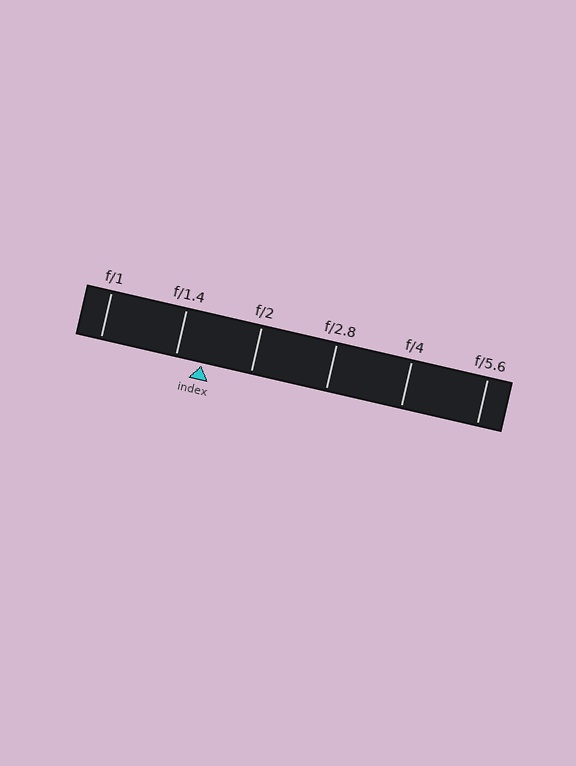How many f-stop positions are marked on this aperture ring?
There are 6 f-stop positions marked.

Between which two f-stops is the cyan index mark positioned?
The index mark is between f/1.4 and f/2.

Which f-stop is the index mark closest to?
The index mark is closest to f/1.4.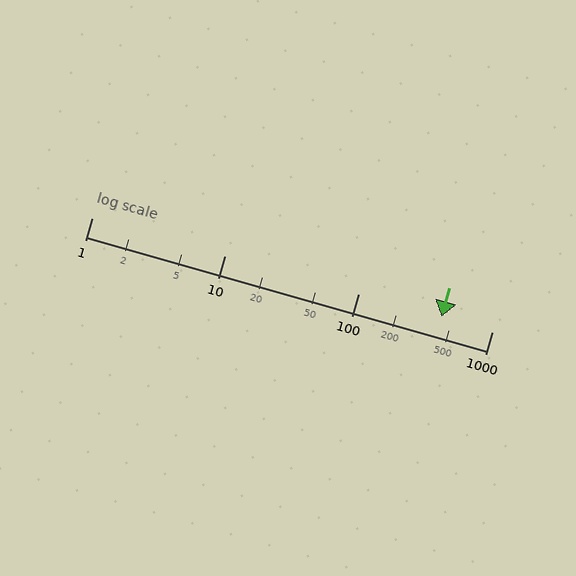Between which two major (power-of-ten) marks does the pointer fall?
The pointer is between 100 and 1000.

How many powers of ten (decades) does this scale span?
The scale spans 3 decades, from 1 to 1000.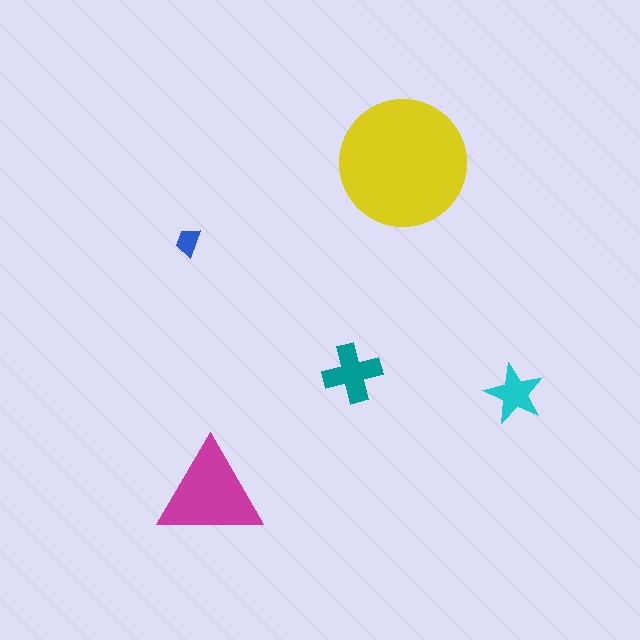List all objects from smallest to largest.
The blue trapezoid, the cyan star, the teal cross, the magenta triangle, the yellow circle.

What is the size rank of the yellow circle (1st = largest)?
1st.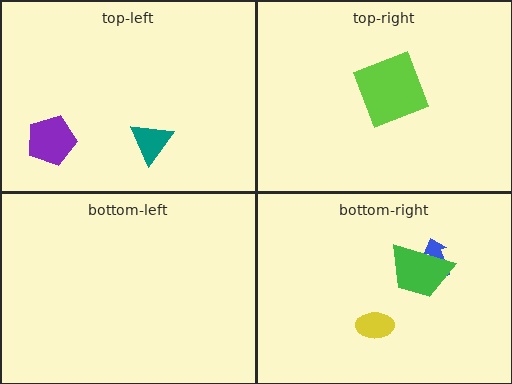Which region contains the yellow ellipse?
The bottom-right region.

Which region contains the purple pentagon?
The top-left region.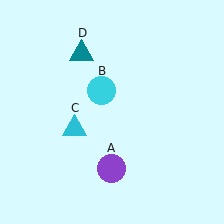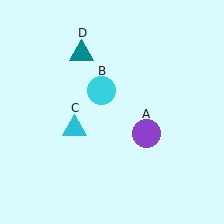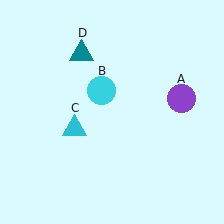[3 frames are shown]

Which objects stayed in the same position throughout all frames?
Cyan circle (object B) and cyan triangle (object C) and teal triangle (object D) remained stationary.